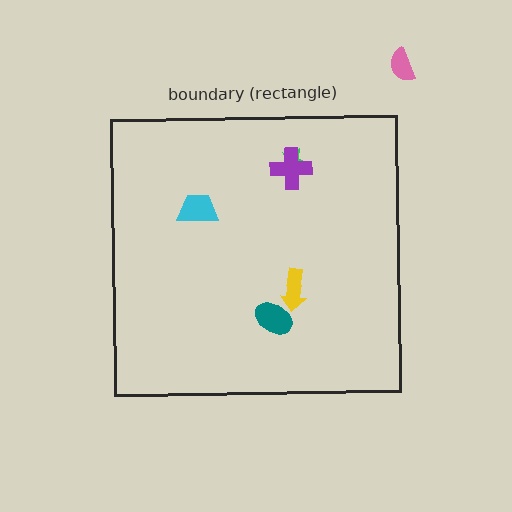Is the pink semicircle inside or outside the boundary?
Outside.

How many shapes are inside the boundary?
5 inside, 1 outside.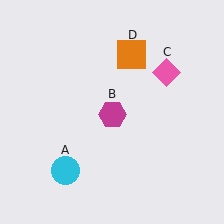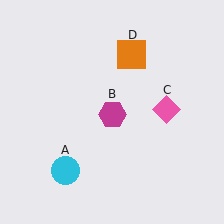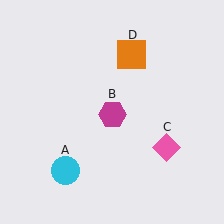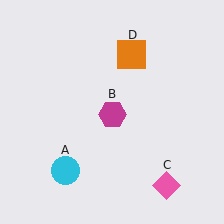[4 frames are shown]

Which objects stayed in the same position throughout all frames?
Cyan circle (object A) and magenta hexagon (object B) and orange square (object D) remained stationary.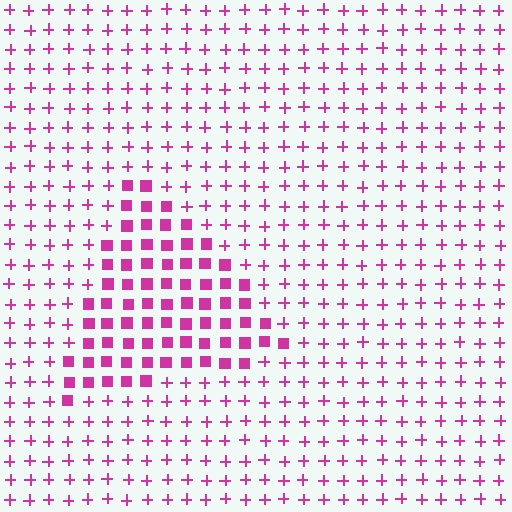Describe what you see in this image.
The image is filled with small magenta elements arranged in a uniform grid. A triangle-shaped region contains squares, while the surrounding area contains plus signs. The boundary is defined purely by the change in element shape.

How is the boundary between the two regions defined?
The boundary is defined by a change in element shape: squares inside vs. plus signs outside. All elements share the same color and spacing.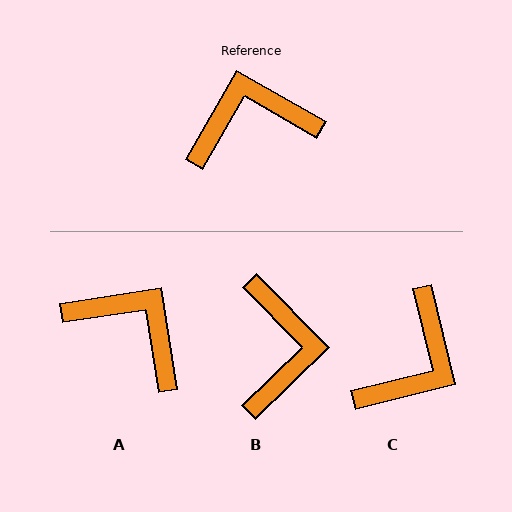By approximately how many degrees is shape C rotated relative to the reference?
Approximately 137 degrees clockwise.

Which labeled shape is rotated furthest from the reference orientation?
C, about 137 degrees away.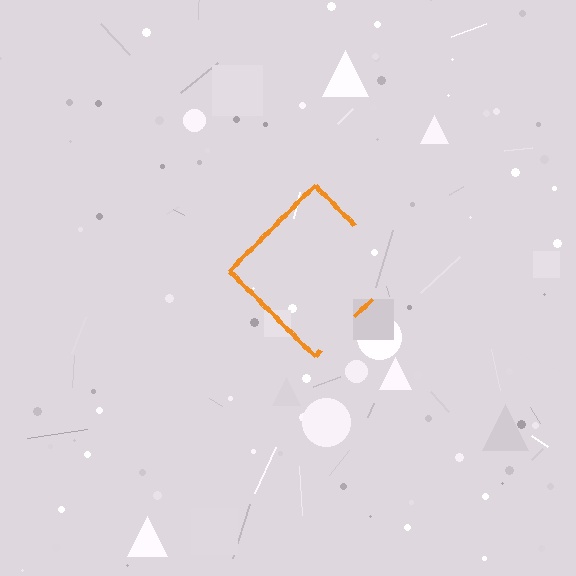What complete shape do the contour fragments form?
The contour fragments form a diamond.